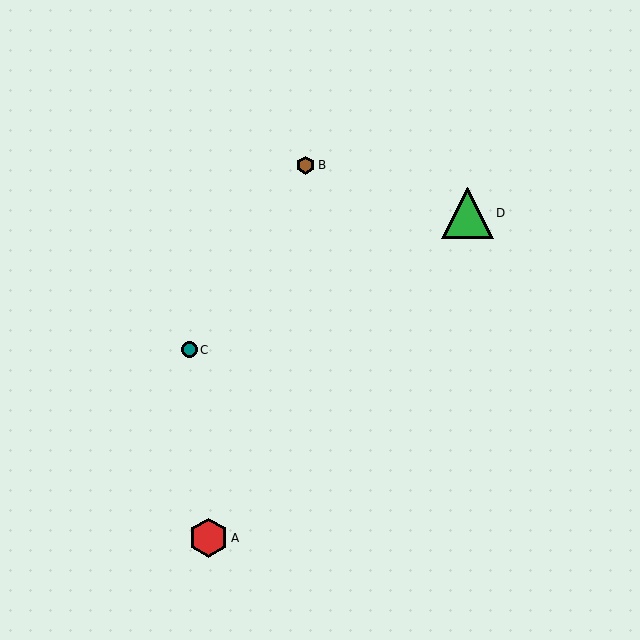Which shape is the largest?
The green triangle (labeled D) is the largest.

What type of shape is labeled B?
Shape B is a brown hexagon.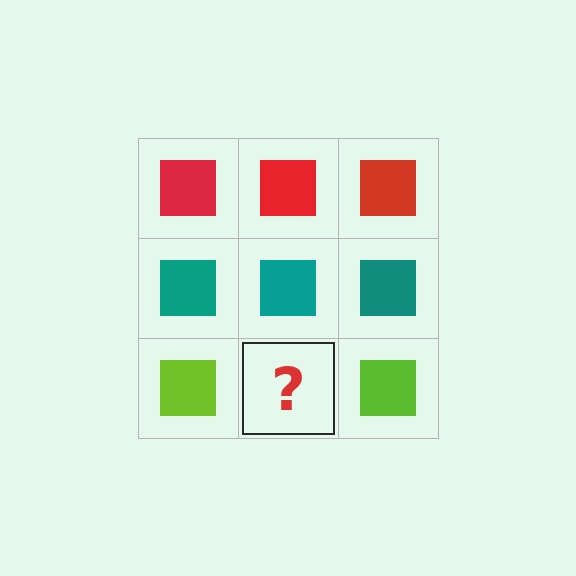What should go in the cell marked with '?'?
The missing cell should contain a lime square.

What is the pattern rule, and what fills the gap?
The rule is that each row has a consistent color. The gap should be filled with a lime square.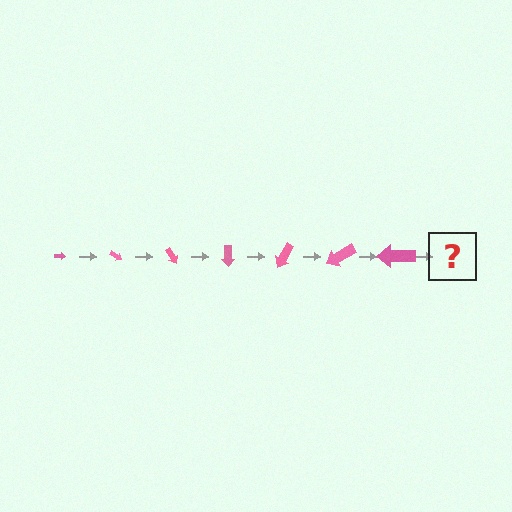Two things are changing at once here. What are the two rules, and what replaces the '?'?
The two rules are that the arrow grows larger each step and it rotates 30 degrees each step. The '?' should be an arrow, larger than the previous one and rotated 210 degrees from the start.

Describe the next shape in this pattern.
It should be an arrow, larger than the previous one and rotated 210 degrees from the start.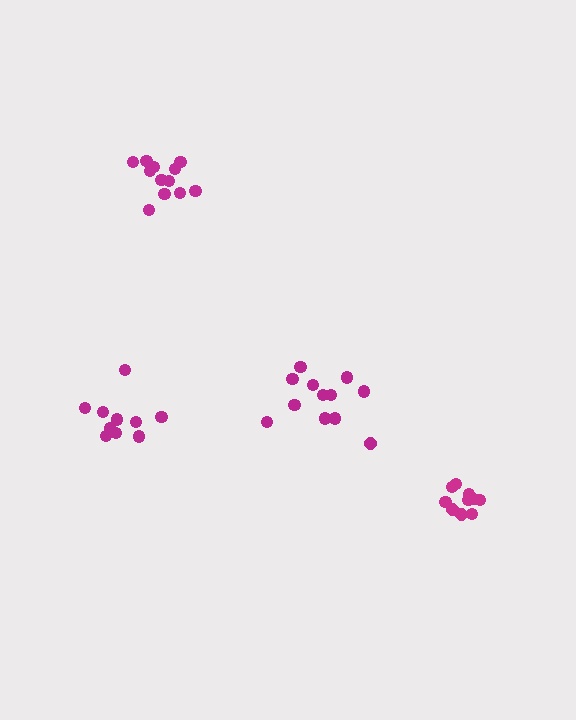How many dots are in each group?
Group 1: 12 dots, Group 2: 10 dots, Group 3: 12 dots, Group 4: 10 dots (44 total).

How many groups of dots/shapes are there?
There are 4 groups.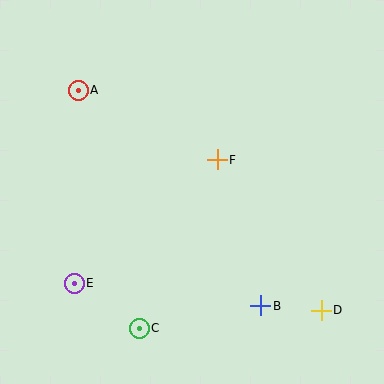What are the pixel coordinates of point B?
Point B is at (261, 306).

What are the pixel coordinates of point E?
Point E is at (74, 283).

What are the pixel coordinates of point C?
Point C is at (139, 328).